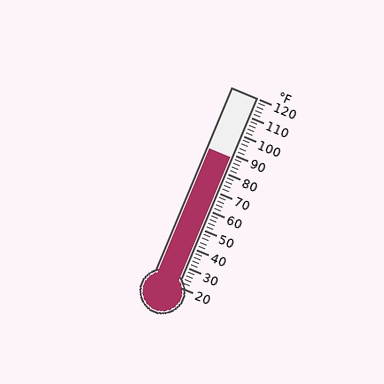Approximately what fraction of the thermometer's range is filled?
The thermometer is filled to approximately 70% of its range.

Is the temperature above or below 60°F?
The temperature is above 60°F.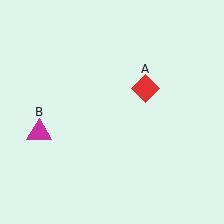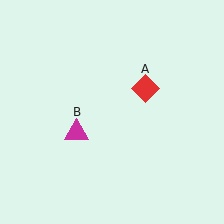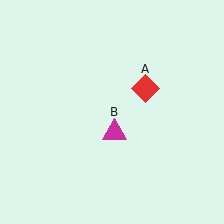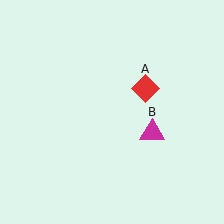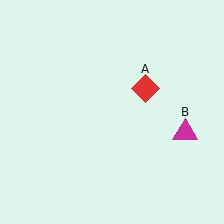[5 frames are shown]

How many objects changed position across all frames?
1 object changed position: magenta triangle (object B).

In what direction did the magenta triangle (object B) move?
The magenta triangle (object B) moved right.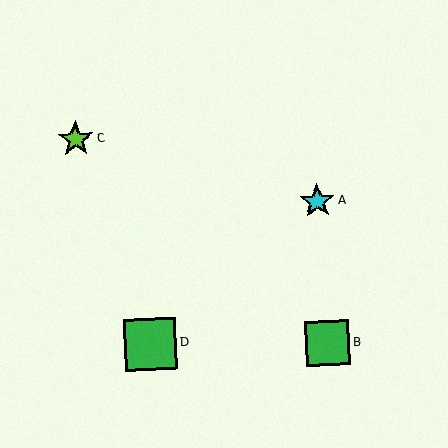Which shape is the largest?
The green square (labeled D) is the largest.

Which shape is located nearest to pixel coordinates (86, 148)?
The lime star (labeled C) at (76, 139) is nearest to that location.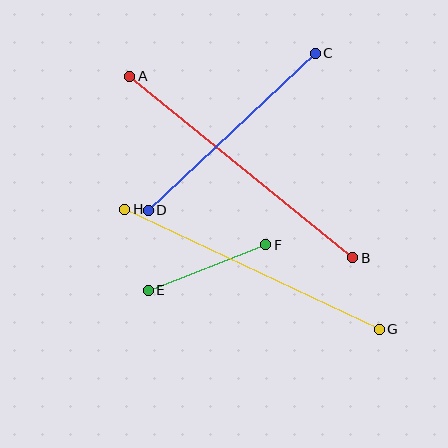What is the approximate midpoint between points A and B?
The midpoint is at approximately (241, 167) pixels.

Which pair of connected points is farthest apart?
Points A and B are farthest apart.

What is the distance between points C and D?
The distance is approximately 229 pixels.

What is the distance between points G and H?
The distance is approximately 281 pixels.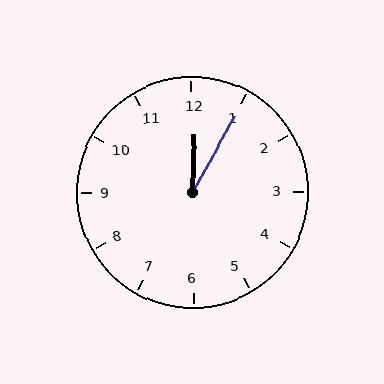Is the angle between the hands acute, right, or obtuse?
It is acute.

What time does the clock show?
12:05.